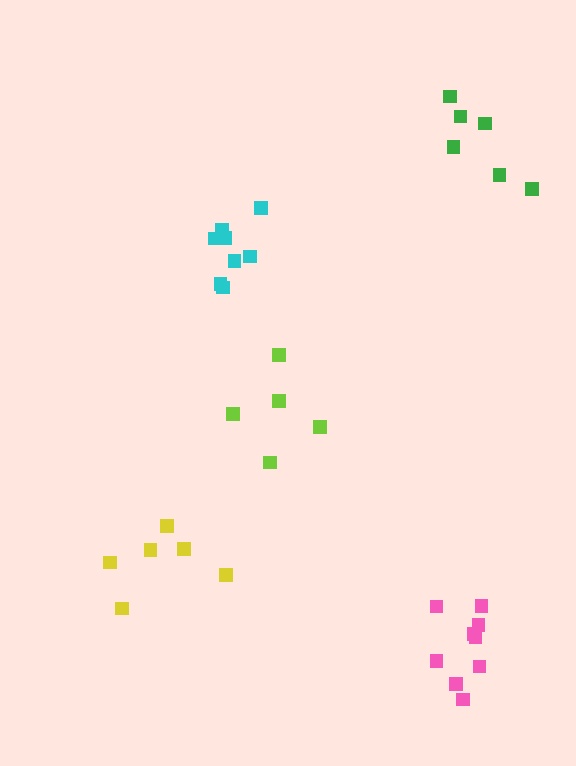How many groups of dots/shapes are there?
There are 5 groups.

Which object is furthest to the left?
The yellow cluster is leftmost.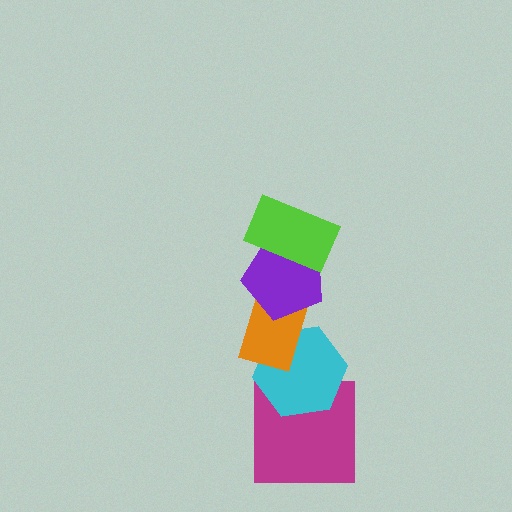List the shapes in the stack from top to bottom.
From top to bottom: the lime rectangle, the purple pentagon, the orange rectangle, the cyan hexagon, the magenta square.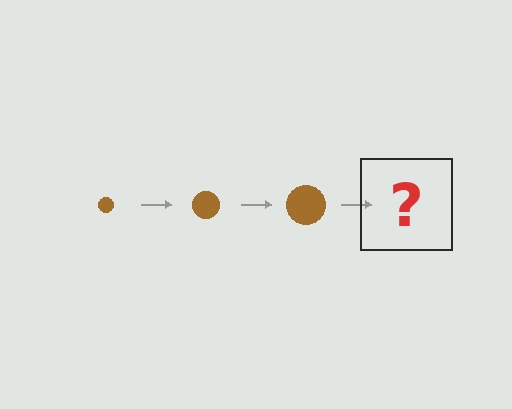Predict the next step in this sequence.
The next step is a brown circle, larger than the previous one.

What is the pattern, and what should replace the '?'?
The pattern is that the circle gets progressively larger each step. The '?' should be a brown circle, larger than the previous one.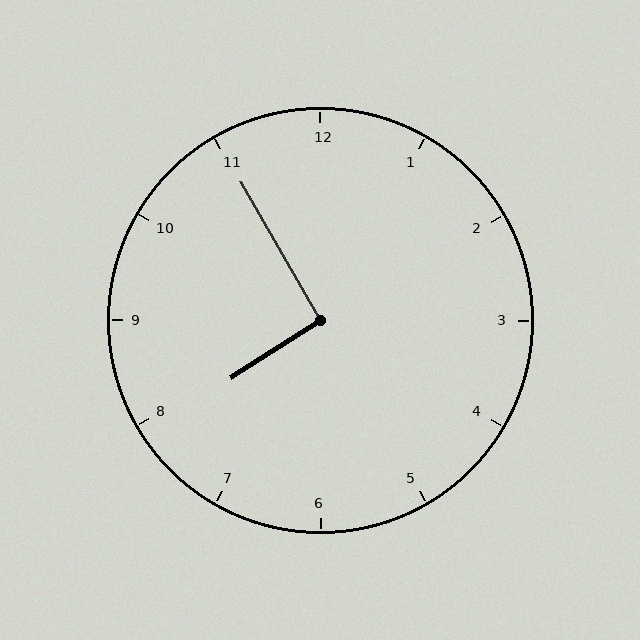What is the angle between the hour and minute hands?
Approximately 92 degrees.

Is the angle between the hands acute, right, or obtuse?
It is right.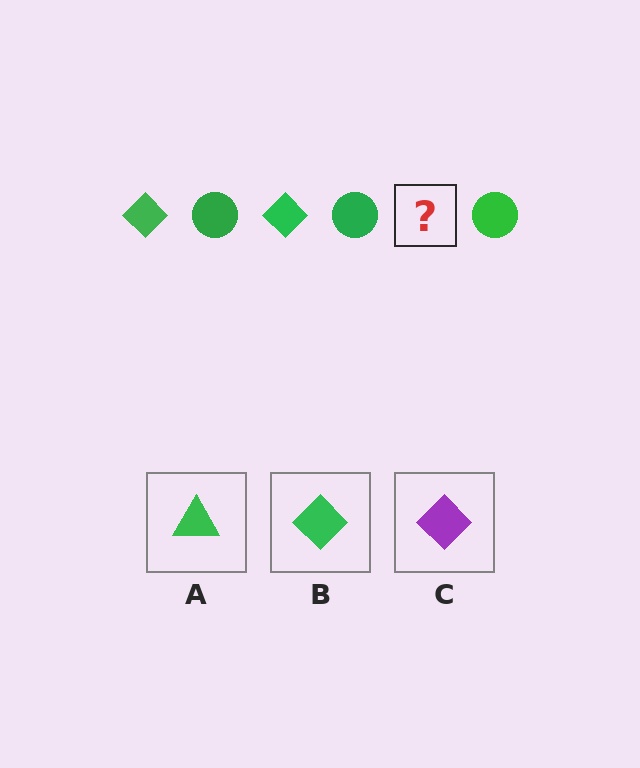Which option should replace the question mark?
Option B.